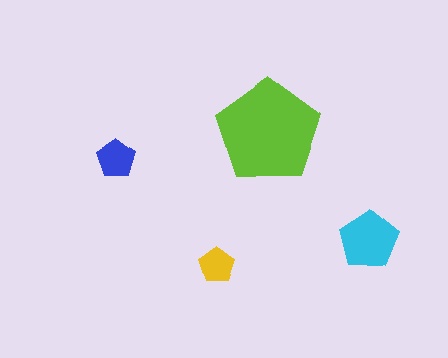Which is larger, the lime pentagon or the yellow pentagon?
The lime one.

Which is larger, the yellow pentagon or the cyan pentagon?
The cyan one.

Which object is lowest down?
The yellow pentagon is bottommost.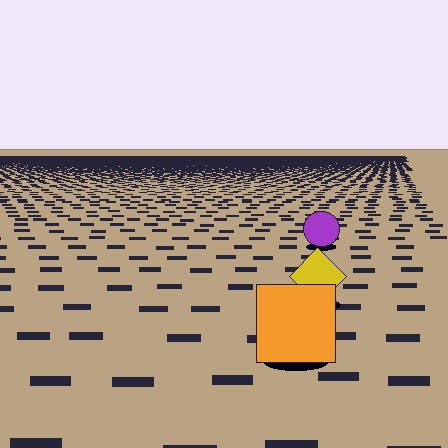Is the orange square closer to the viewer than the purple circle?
Yes. The orange square is closer — you can tell from the texture gradient: the ground texture is coarser near it.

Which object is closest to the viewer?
The orange square is closest. The texture marks near it are larger and more spread out.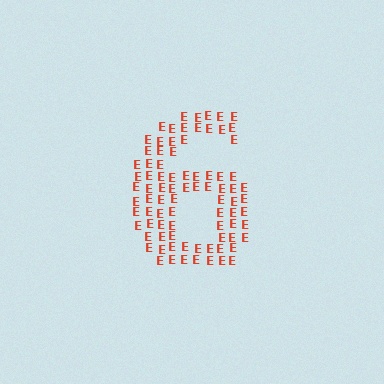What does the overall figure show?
The overall figure shows the digit 6.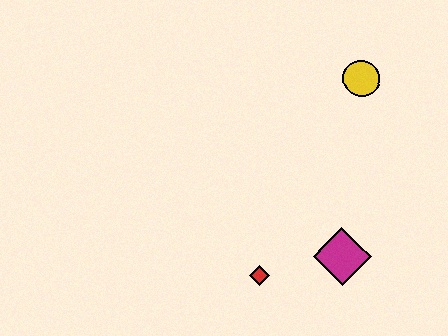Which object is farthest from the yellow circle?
The red diamond is farthest from the yellow circle.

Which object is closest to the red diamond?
The magenta diamond is closest to the red diamond.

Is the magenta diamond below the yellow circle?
Yes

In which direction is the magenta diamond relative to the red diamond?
The magenta diamond is to the right of the red diamond.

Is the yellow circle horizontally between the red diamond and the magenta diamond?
No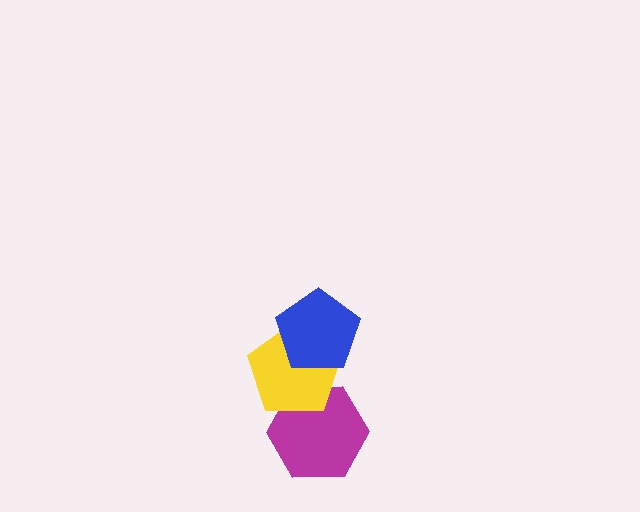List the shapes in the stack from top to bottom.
From top to bottom: the blue pentagon, the yellow pentagon, the magenta hexagon.